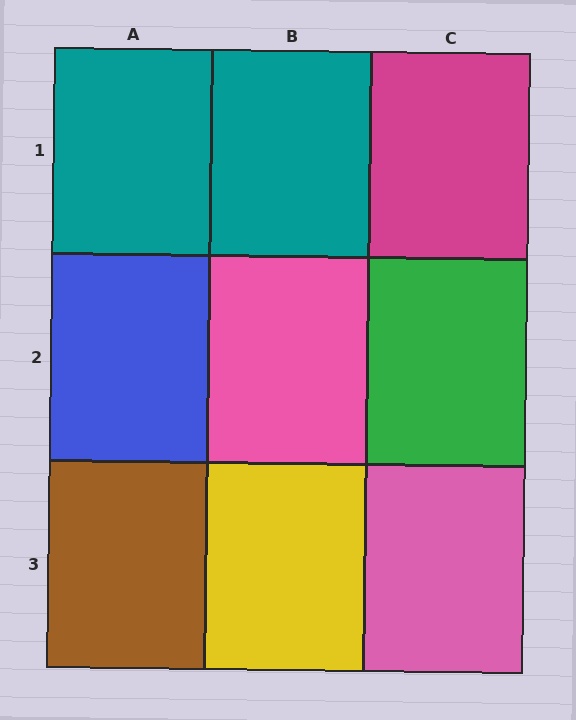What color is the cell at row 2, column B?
Pink.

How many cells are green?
1 cell is green.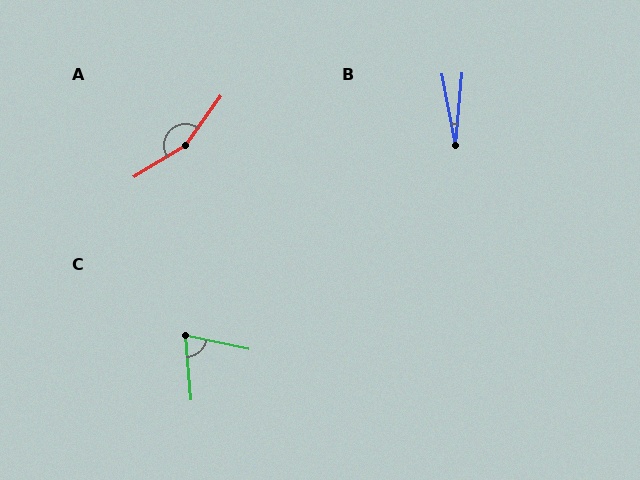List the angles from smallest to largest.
B (16°), C (74°), A (157°).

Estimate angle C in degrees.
Approximately 74 degrees.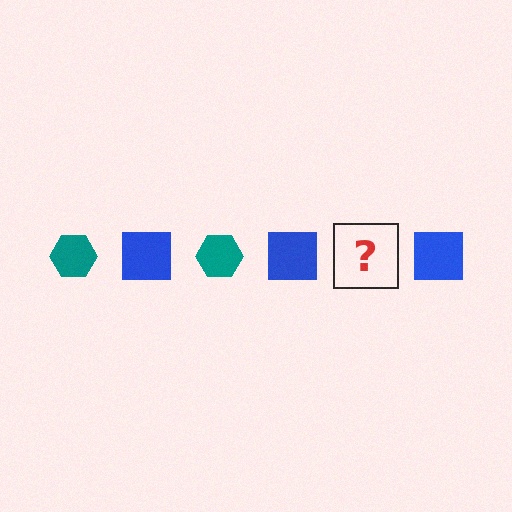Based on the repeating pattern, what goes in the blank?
The blank should be a teal hexagon.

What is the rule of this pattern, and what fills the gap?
The rule is that the pattern alternates between teal hexagon and blue square. The gap should be filled with a teal hexagon.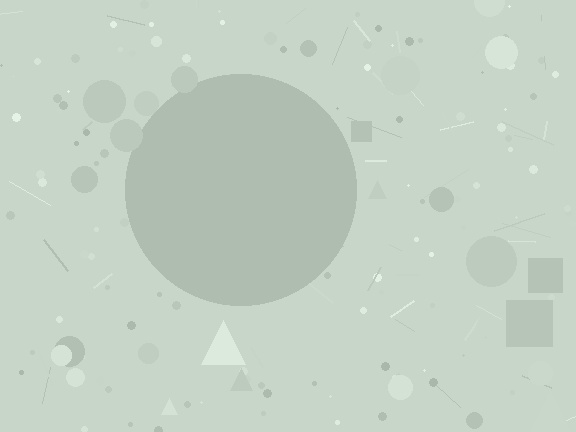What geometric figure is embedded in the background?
A circle is embedded in the background.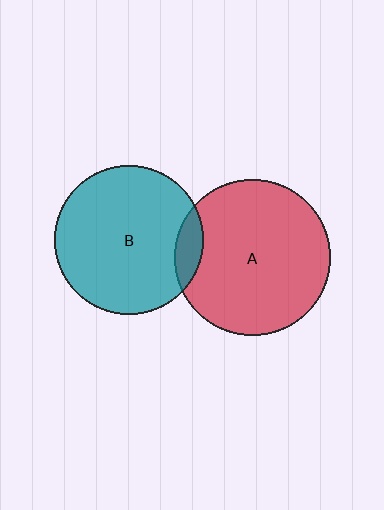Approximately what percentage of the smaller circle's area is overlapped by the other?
Approximately 10%.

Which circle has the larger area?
Circle A (red).